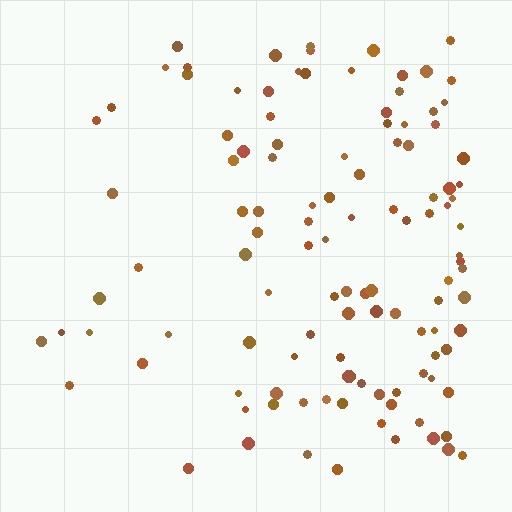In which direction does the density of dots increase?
From left to right, with the right side densest.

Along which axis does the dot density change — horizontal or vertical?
Horizontal.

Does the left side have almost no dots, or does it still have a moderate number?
Still a moderate number, just noticeably fewer than the right.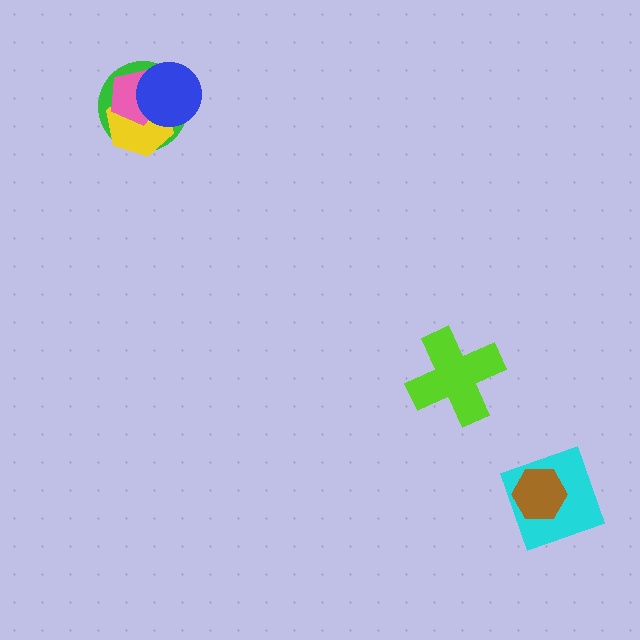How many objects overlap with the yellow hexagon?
3 objects overlap with the yellow hexagon.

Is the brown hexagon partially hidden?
No, no other shape covers it.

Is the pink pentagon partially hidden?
Yes, it is partially covered by another shape.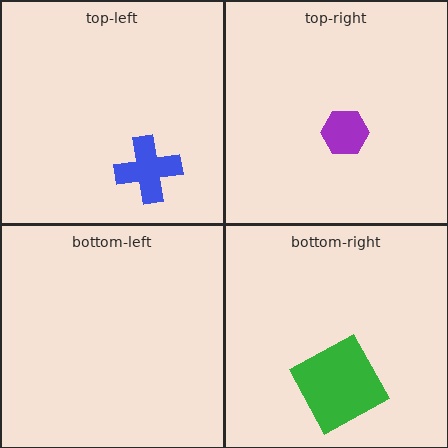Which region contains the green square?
The bottom-right region.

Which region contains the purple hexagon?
The top-right region.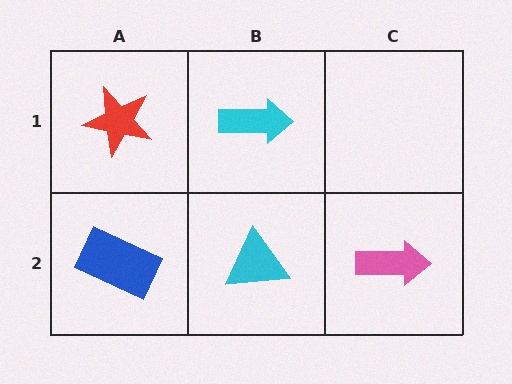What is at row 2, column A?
A blue rectangle.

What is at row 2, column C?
A pink arrow.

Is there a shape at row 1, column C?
No, that cell is empty.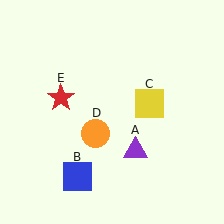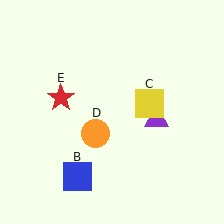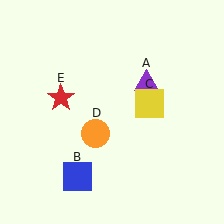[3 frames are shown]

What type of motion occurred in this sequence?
The purple triangle (object A) rotated counterclockwise around the center of the scene.